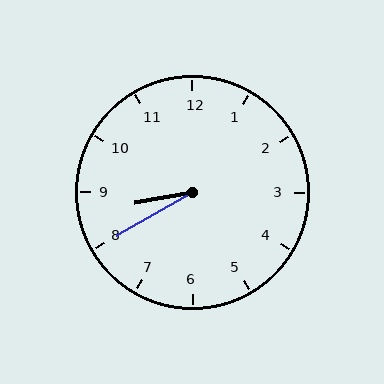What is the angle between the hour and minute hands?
Approximately 20 degrees.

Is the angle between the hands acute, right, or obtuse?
It is acute.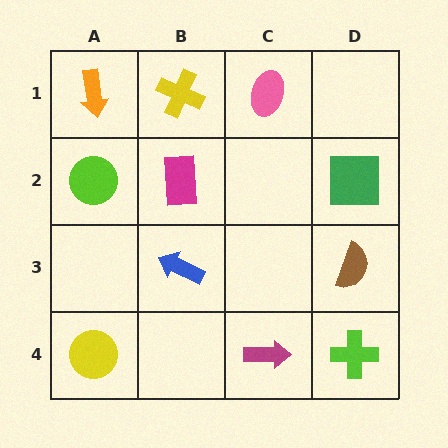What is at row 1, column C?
A pink ellipse.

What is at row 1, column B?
A yellow cross.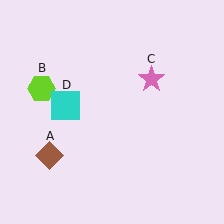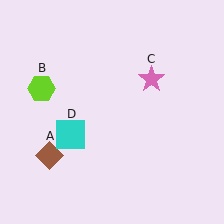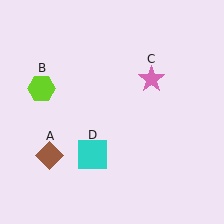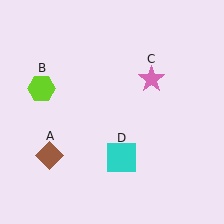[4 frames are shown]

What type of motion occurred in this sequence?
The cyan square (object D) rotated counterclockwise around the center of the scene.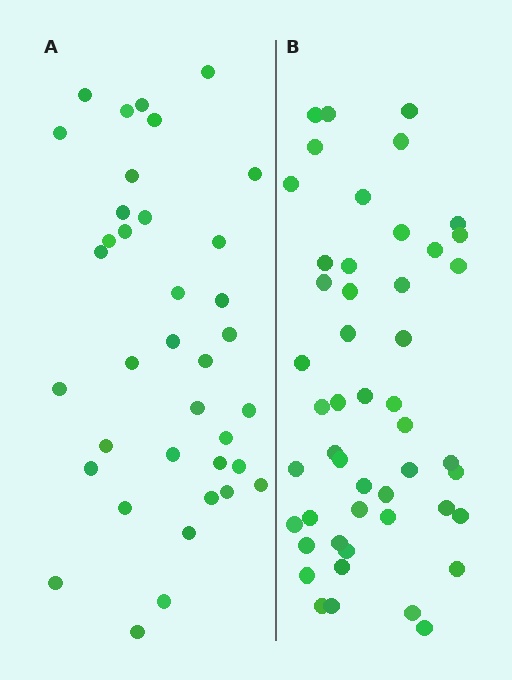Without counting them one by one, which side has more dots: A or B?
Region B (the right region) has more dots.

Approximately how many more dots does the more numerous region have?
Region B has roughly 12 or so more dots than region A.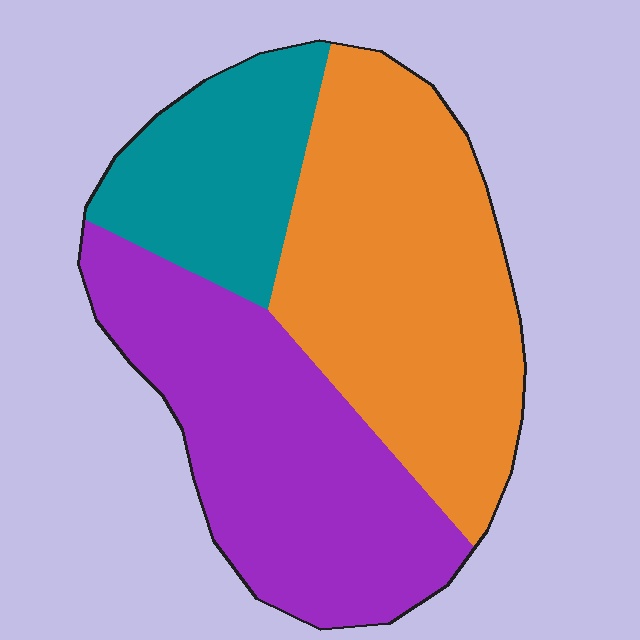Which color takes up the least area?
Teal, at roughly 20%.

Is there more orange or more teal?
Orange.